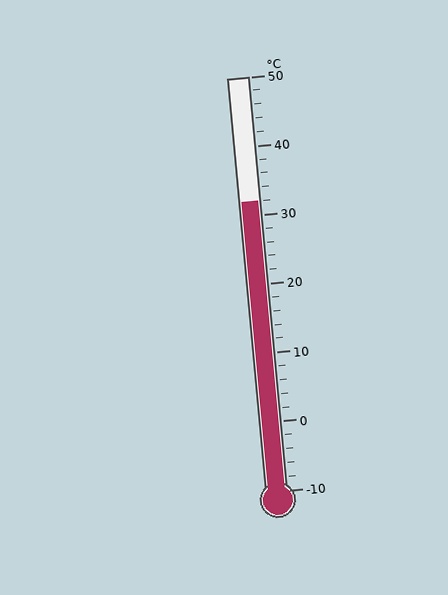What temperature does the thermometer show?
The thermometer shows approximately 32°C.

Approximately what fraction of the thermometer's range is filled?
The thermometer is filled to approximately 70% of its range.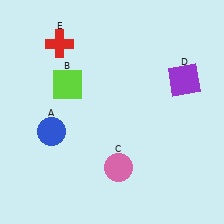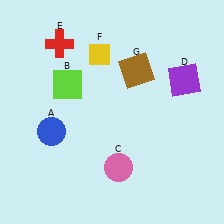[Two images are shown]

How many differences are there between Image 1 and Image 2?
There are 2 differences between the two images.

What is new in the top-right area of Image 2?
A brown square (G) was added in the top-right area of Image 2.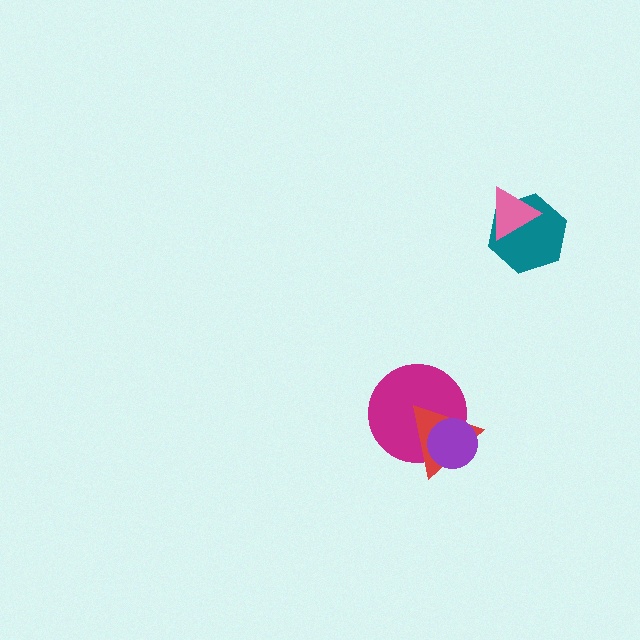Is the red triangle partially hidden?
Yes, it is partially covered by another shape.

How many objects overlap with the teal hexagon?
1 object overlaps with the teal hexagon.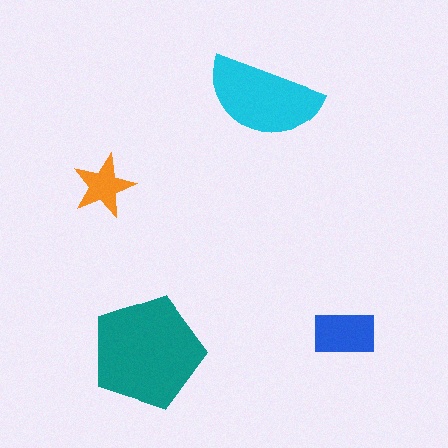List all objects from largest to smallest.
The teal pentagon, the cyan semicircle, the blue rectangle, the orange star.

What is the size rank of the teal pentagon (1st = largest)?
1st.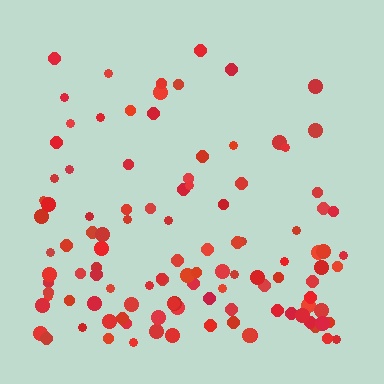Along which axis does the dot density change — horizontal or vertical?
Vertical.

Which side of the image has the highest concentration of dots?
The bottom.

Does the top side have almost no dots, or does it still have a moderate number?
Still a moderate number, just noticeably fewer than the bottom.